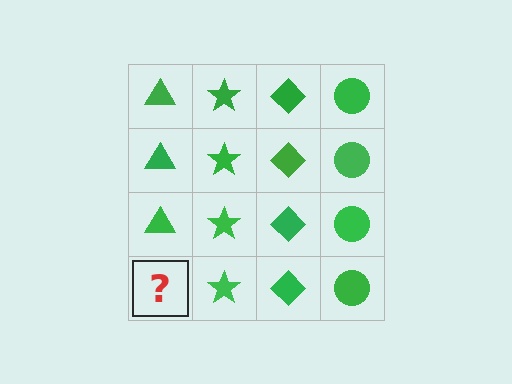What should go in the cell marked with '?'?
The missing cell should contain a green triangle.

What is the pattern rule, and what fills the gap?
The rule is that each column has a consistent shape. The gap should be filled with a green triangle.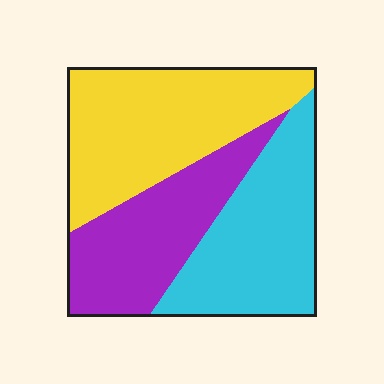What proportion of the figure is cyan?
Cyan takes up about one third (1/3) of the figure.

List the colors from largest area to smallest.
From largest to smallest: yellow, cyan, purple.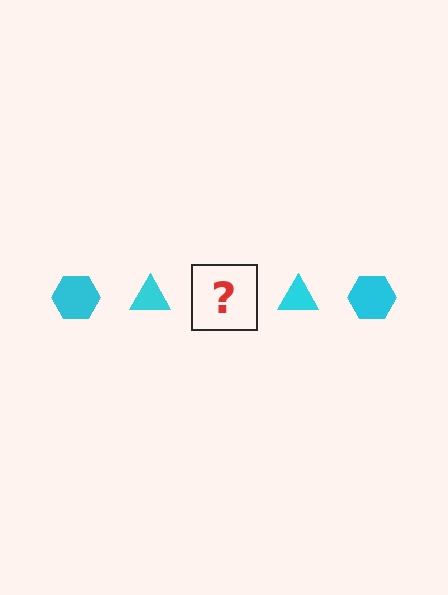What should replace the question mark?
The question mark should be replaced with a cyan hexagon.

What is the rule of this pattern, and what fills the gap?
The rule is that the pattern cycles through hexagon, triangle shapes in cyan. The gap should be filled with a cyan hexagon.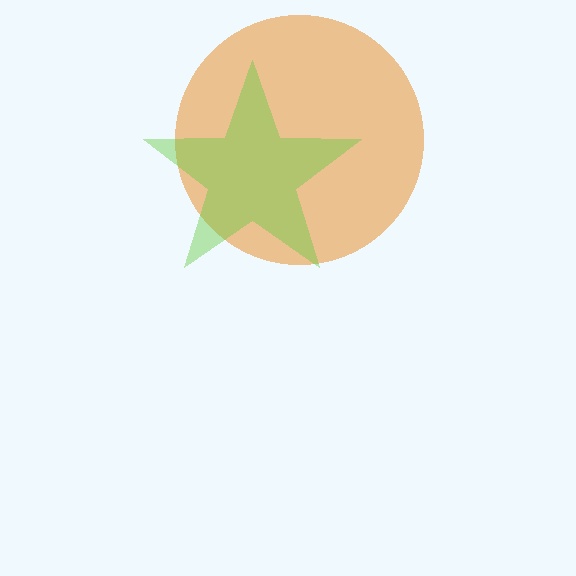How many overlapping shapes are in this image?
There are 2 overlapping shapes in the image.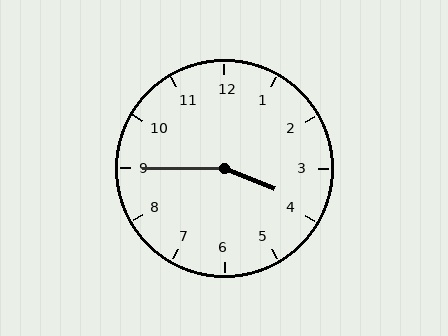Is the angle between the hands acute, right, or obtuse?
It is obtuse.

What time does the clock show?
3:45.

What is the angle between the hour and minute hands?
Approximately 158 degrees.